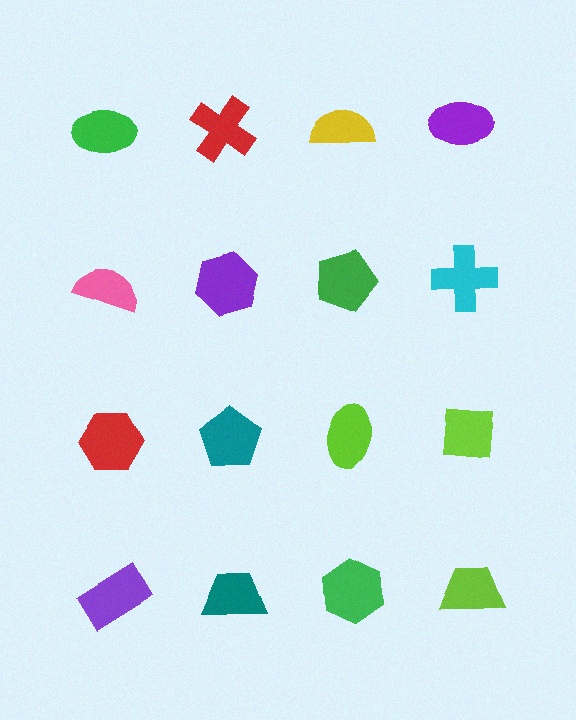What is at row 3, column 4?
A lime square.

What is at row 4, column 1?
A purple rectangle.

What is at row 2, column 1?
A pink semicircle.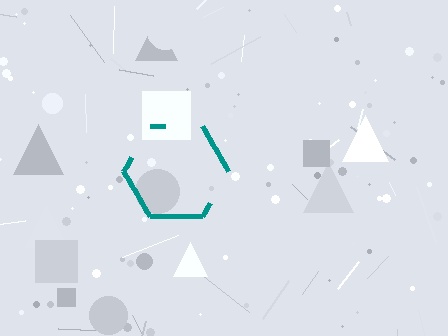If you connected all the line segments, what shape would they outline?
They would outline a hexagon.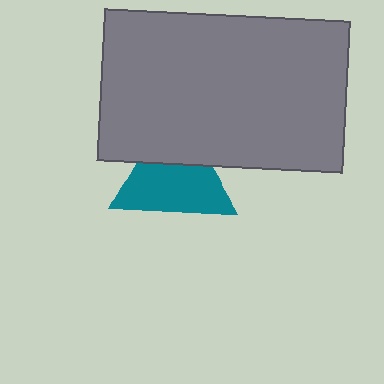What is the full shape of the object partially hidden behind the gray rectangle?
The partially hidden object is a teal triangle.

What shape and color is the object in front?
The object in front is a gray rectangle.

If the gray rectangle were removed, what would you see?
You would see the complete teal triangle.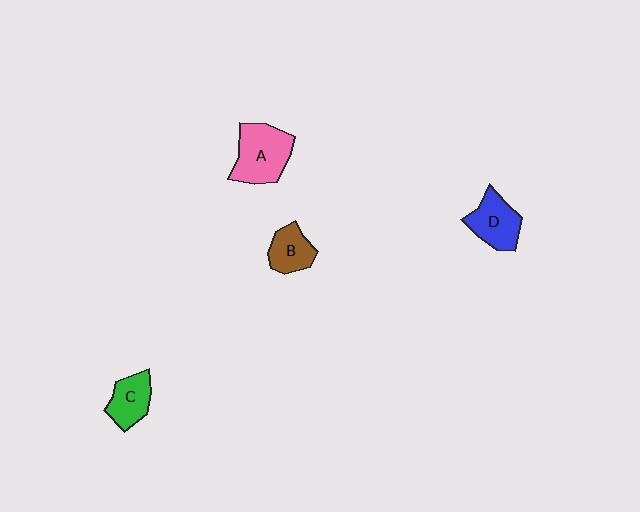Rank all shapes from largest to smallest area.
From largest to smallest: A (pink), D (blue), C (green), B (brown).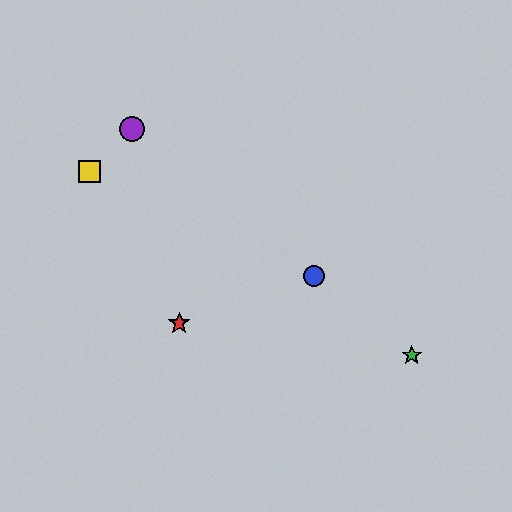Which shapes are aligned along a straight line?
The blue circle, the green star, the purple circle are aligned along a straight line.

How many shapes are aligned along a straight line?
3 shapes (the blue circle, the green star, the purple circle) are aligned along a straight line.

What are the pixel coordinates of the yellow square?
The yellow square is at (89, 172).